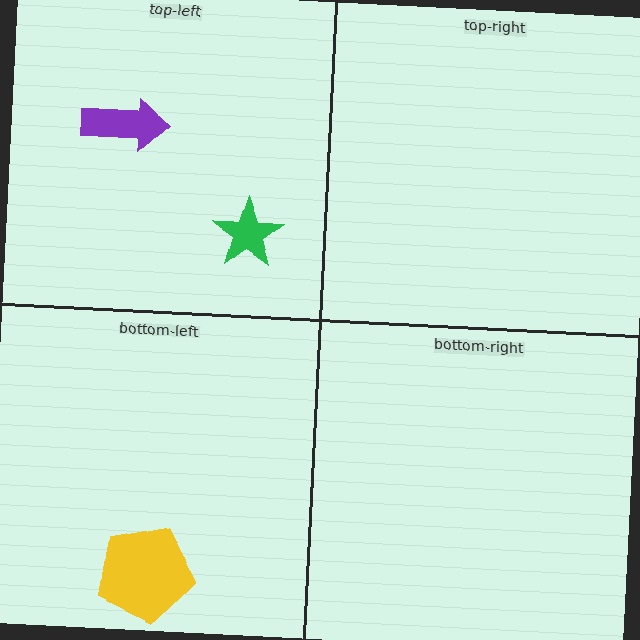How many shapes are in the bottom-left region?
1.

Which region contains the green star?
The top-left region.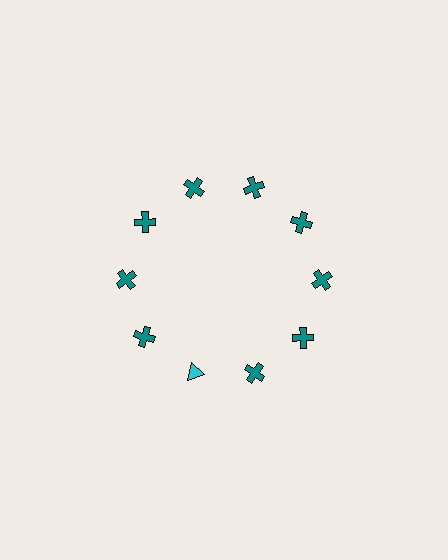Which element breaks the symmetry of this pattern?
The cyan triangle at roughly the 7 o'clock position breaks the symmetry. All other shapes are teal crosses.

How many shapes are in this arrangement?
There are 10 shapes arranged in a ring pattern.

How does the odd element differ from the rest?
It differs in both color (cyan instead of teal) and shape (triangle instead of cross).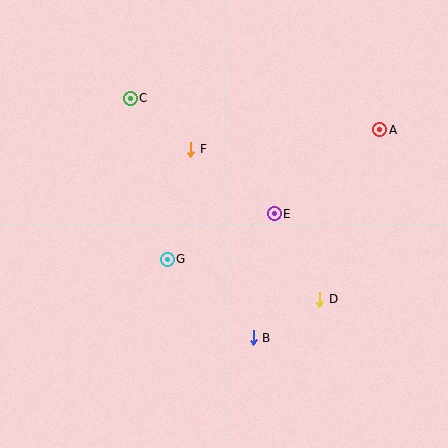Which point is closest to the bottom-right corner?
Point D is closest to the bottom-right corner.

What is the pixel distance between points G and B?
The distance between G and B is 117 pixels.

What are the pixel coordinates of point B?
Point B is at (253, 338).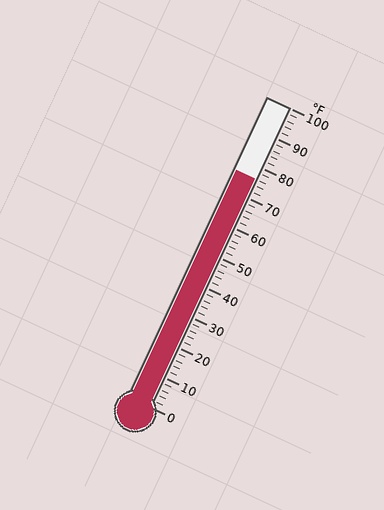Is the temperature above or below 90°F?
The temperature is below 90°F.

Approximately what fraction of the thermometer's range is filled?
The thermometer is filled to approximately 75% of its range.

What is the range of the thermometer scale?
The thermometer scale ranges from 0°F to 100°F.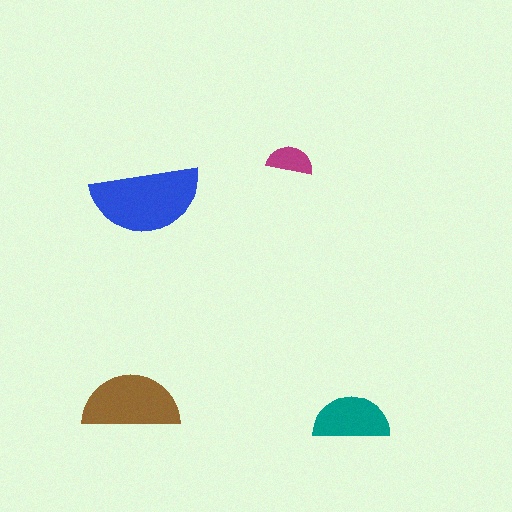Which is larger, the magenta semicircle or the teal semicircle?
The teal one.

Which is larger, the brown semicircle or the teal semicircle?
The brown one.